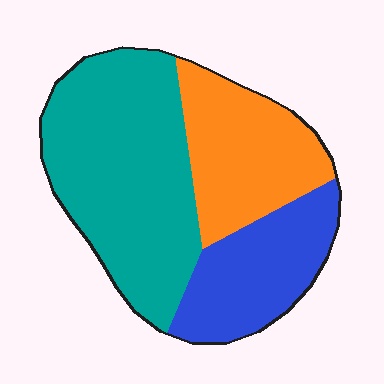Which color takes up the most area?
Teal, at roughly 50%.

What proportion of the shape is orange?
Orange covers around 25% of the shape.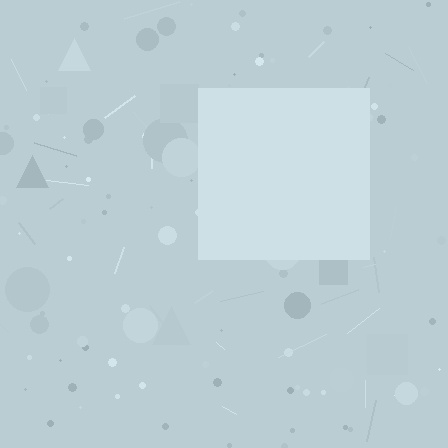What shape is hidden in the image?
A square is hidden in the image.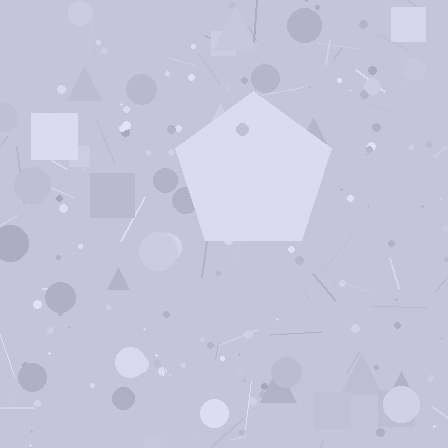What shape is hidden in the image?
A pentagon is hidden in the image.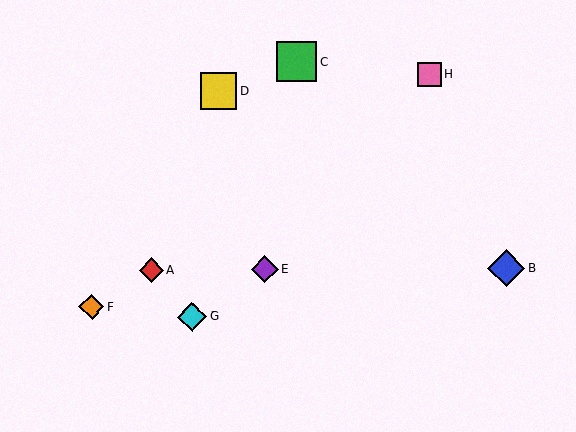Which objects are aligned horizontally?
Objects A, B, E are aligned horizontally.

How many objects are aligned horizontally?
3 objects (A, B, E) are aligned horizontally.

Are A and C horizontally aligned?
No, A is at y≈270 and C is at y≈62.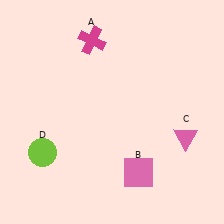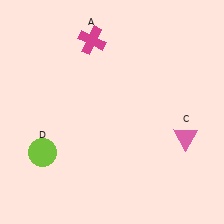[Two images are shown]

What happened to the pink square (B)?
The pink square (B) was removed in Image 2. It was in the bottom-right area of Image 1.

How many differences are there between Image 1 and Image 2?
There is 1 difference between the two images.